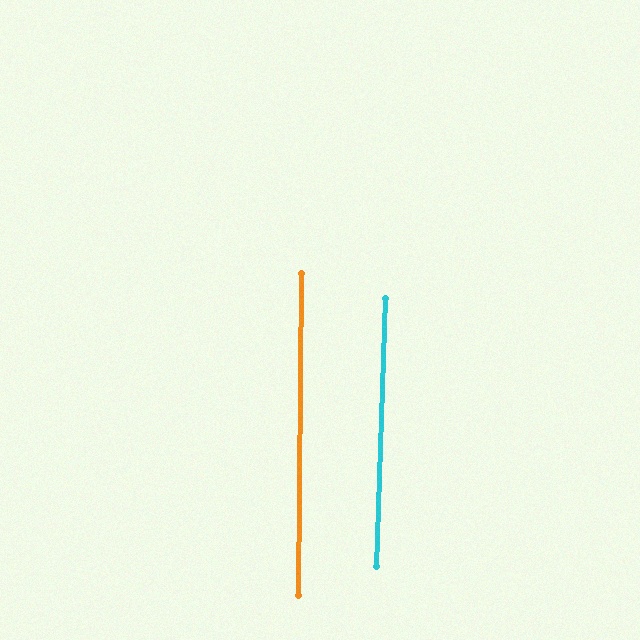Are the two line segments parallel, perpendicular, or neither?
Parallel — their directions differ by only 1.5°.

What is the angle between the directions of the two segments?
Approximately 1 degree.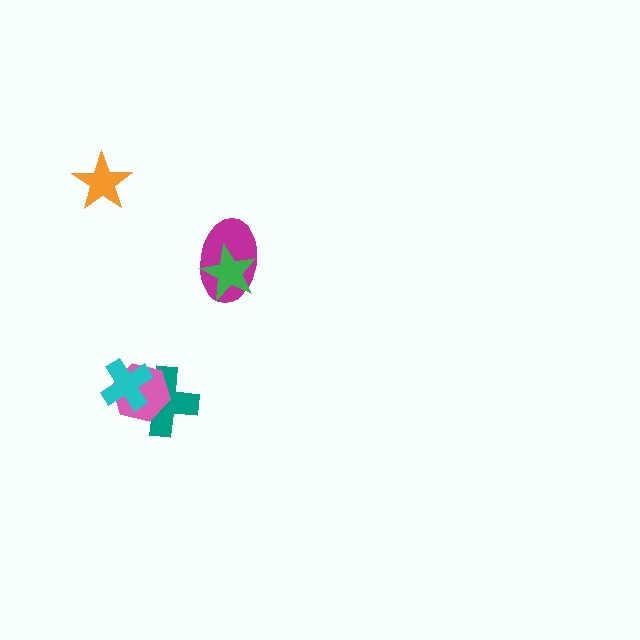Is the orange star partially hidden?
No, no other shape covers it.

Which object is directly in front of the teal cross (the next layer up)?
The pink hexagon is directly in front of the teal cross.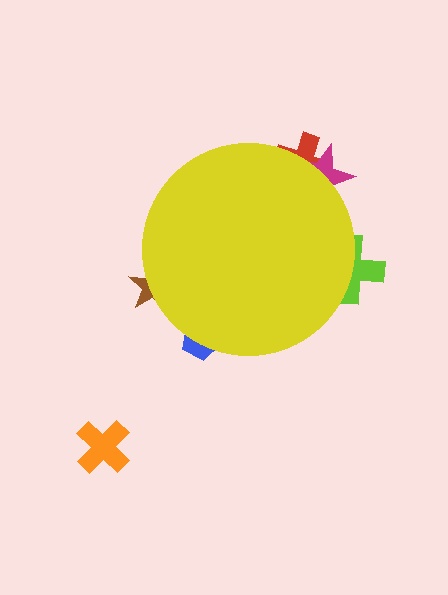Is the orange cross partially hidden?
No, the orange cross is fully visible.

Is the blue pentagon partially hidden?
Yes, the blue pentagon is partially hidden behind the yellow circle.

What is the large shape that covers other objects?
A yellow circle.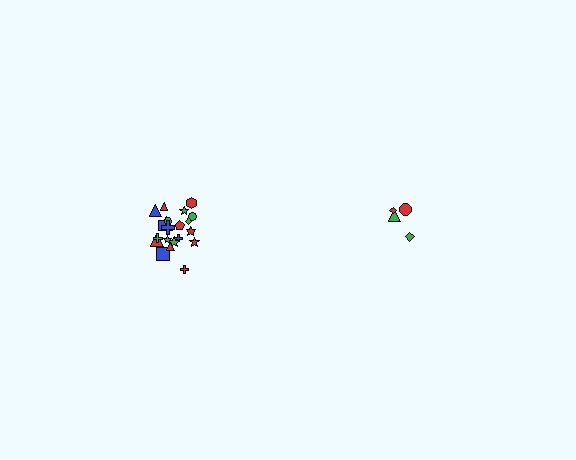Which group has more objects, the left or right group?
The left group.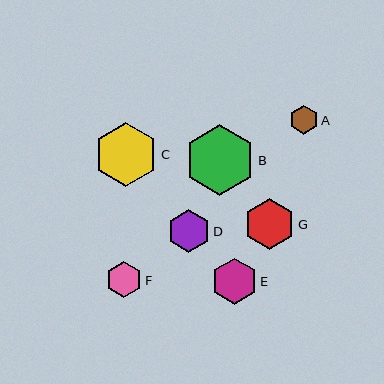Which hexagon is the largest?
Hexagon B is the largest with a size of approximately 71 pixels.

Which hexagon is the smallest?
Hexagon A is the smallest with a size of approximately 29 pixels.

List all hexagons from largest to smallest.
From largest to smallest: B, C, G, E, D, F, A.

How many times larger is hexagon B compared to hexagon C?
Hexagon B is approximately 1.1 times the size of hexagon C.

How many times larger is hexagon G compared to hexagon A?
Hexagon G is approximately 1.8 times the size of hexagon A.